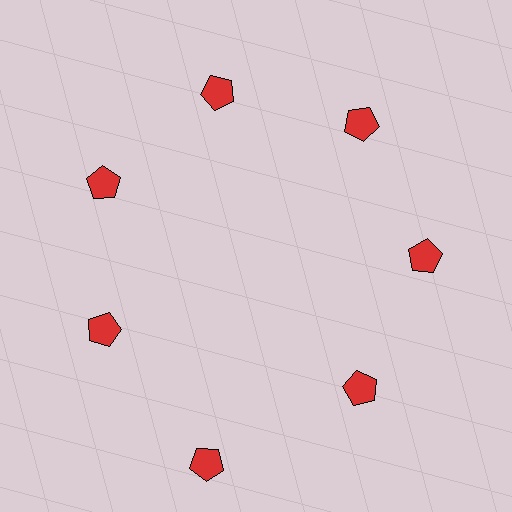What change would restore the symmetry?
The symmetry would be restored by moving it inward, back onto the ring so that all 7 pentagons sit at equal angles and equal distance from the center.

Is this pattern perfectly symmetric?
No. The 7 red pentagons are arranged in a ring, but one element near the 6 o'clock position is pushed outward from the center, breaking the 7-fold rotational symmetry.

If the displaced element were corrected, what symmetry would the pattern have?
It would have 7-fold rotational symmetry — the pattern would map onto itself every 51 degrees.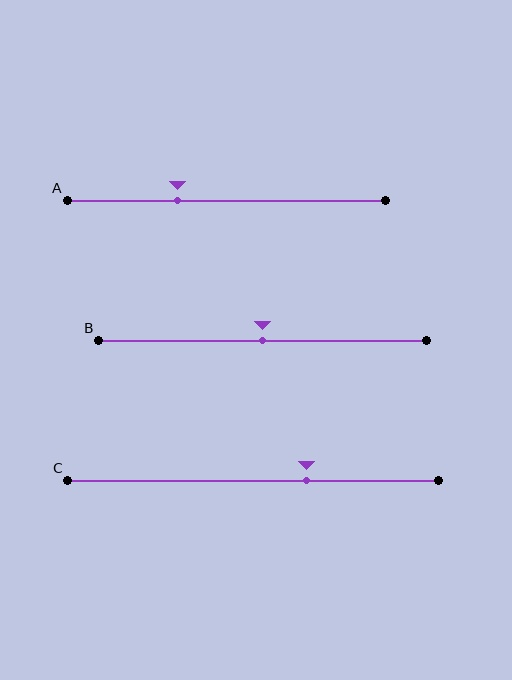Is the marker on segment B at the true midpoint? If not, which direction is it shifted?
Yes, the marker on segment B is at the true midpoint.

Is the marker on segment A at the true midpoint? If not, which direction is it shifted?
No, the marker on segment A is shifted to the left by about 15% of the segment length.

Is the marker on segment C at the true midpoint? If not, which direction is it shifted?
No, the marker on segment C is shifted to the right by about 15% of the segment length.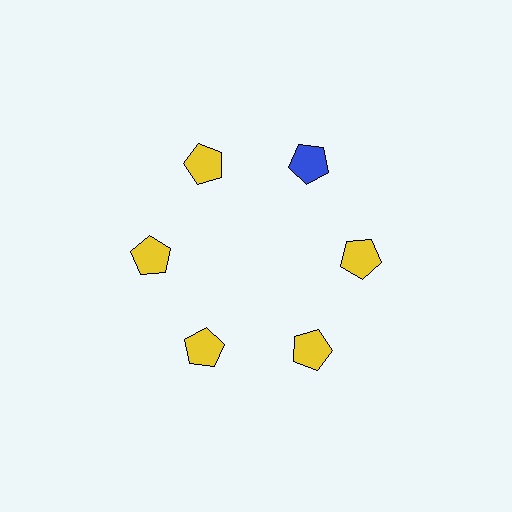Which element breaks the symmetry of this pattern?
The blue pentagon at roughly the 1 o'clock position breaks the symmetry. All other shapes are yellow pentagons.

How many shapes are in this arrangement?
There are 6 shapes arranged in a ring pattern.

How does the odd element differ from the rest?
It has a different color: blue instead of yellow.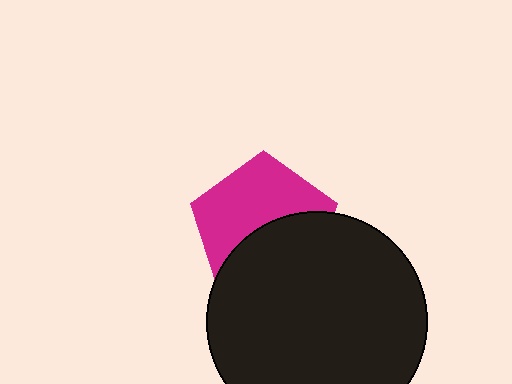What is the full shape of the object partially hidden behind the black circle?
The partially hidden object is a magenta pentagon.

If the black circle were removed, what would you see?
You would see the complete magenta pentagon.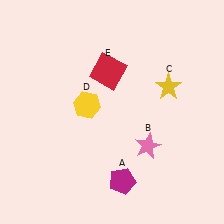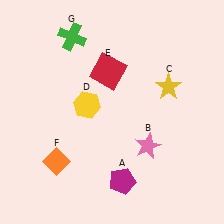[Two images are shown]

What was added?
An orange diamond (F), a green cross (G) were added in Image 2.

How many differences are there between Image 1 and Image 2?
There are 2 differences between the two images.